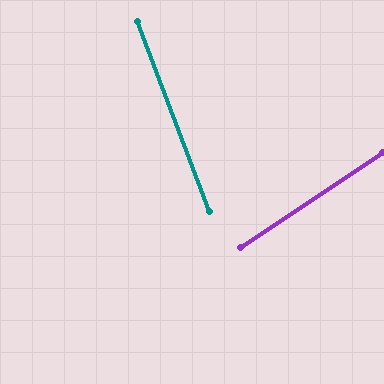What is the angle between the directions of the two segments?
Approximately 77 degrees.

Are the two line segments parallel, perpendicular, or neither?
Neither parallel nor perpendicular — they differ by about 77°.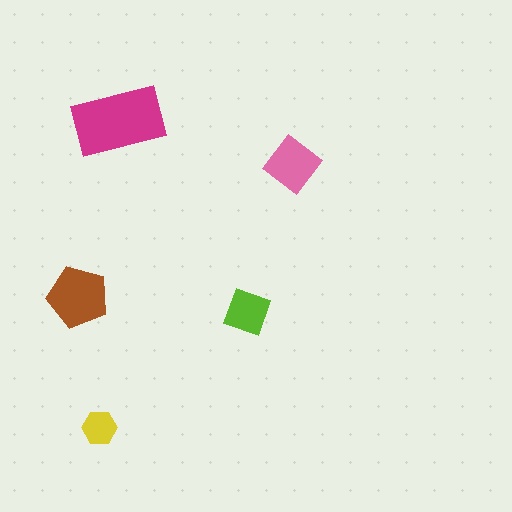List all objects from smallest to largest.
The yellow hexagon, the lime square, the pink diamond, the brown pentagon, the magenta rectangle.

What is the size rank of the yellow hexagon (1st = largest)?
5th.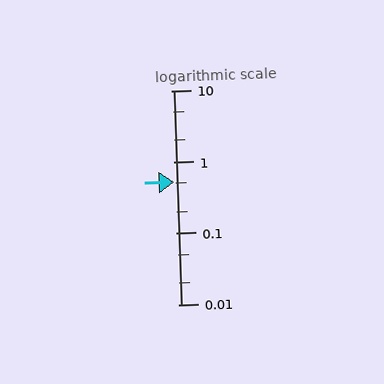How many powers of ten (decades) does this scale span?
The scale spans 3 decades, from 0.01 to 10.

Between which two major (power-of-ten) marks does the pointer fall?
The pointer is between 0.1 and 1.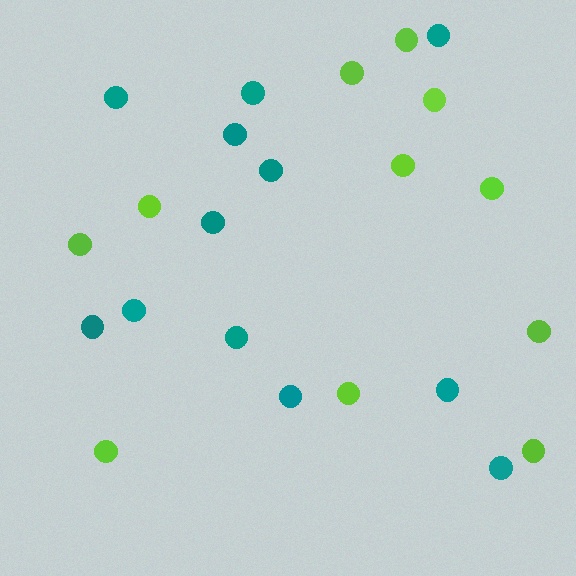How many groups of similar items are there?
There are 2 groups: one group of teal circles (12) and one group of lime circles (11).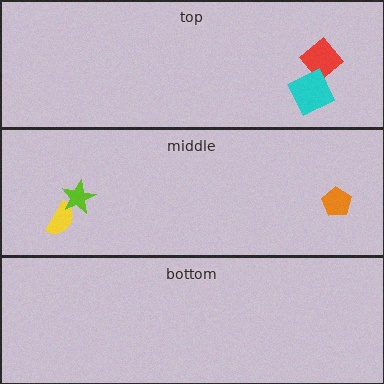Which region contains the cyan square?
The top region.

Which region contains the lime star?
The middle region.